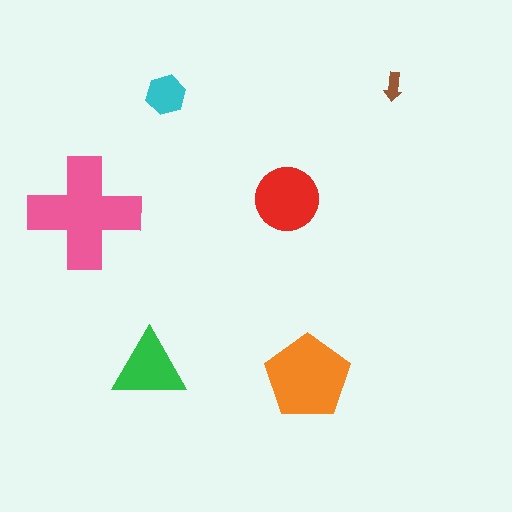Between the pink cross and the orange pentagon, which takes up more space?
The pink cross.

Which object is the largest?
The pink cross.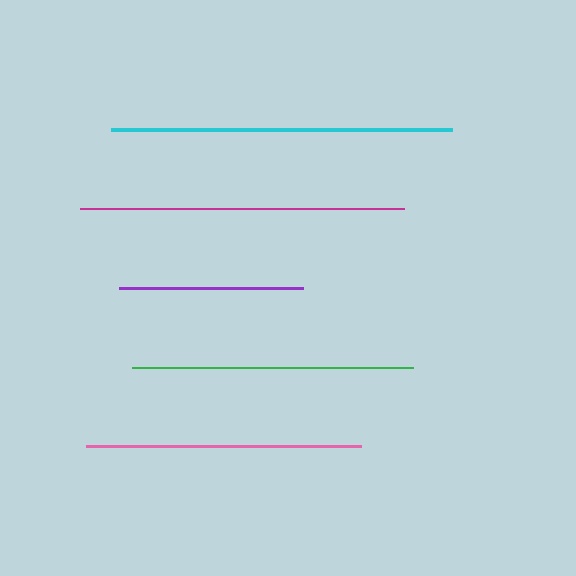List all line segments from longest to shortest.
From longest to shortest: cyan, magenta, green, pink, purple.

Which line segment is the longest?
The cyan line is the longest at approximately 340 pixels.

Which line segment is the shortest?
The purple line is the shortest at approximately 185 pixels.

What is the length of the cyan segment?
The cyan segment is approximately 340 pixels long.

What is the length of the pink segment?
The pink segment is approximately 275 pixels long.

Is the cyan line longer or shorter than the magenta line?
The cyan line is longer than the magenta line.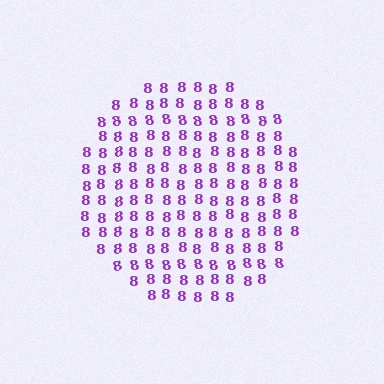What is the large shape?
The large shape is a circle.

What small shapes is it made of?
It is made of small digit 8's.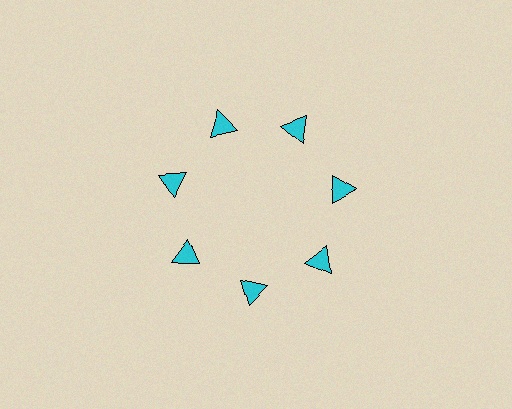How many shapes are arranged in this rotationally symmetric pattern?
There are 7 shapes, arranged in 7 groups of 1.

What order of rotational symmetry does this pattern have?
This pattern has 7-fold rotational symmetry.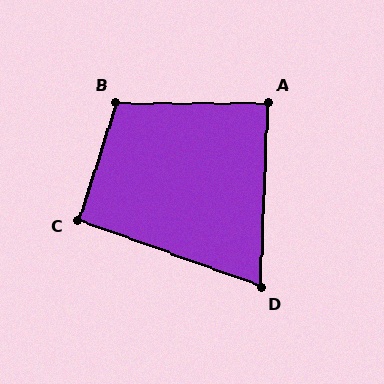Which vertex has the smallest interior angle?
D, at approximately 72 degrees.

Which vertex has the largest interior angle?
B, at approximately 108 degrees.